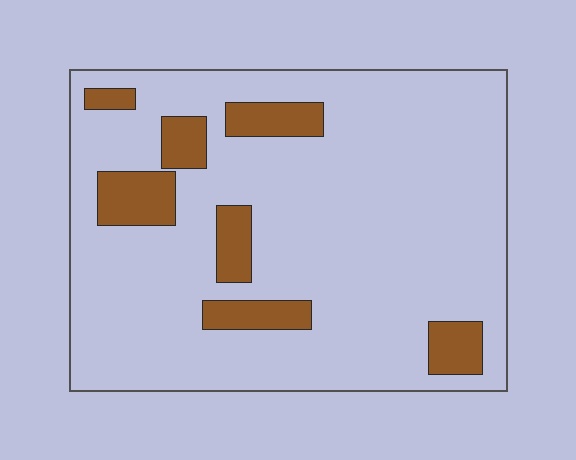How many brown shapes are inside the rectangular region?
7.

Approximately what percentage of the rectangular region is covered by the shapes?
Approximately 15%.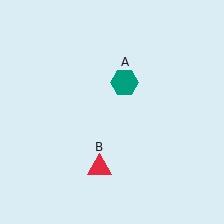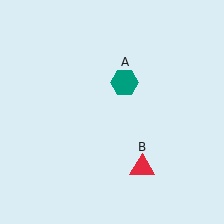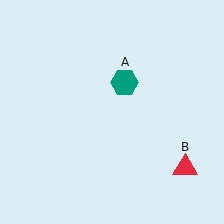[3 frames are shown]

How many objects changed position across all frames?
1 object changed position: red triangle (object B).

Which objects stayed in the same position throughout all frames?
Teal hexagon (object A) remained stationary.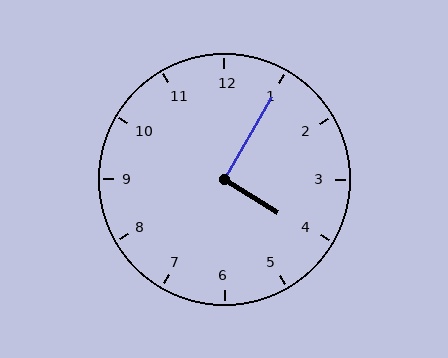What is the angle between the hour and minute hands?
Approximately 92 degrees.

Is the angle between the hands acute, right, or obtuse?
It is right.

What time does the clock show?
4:05.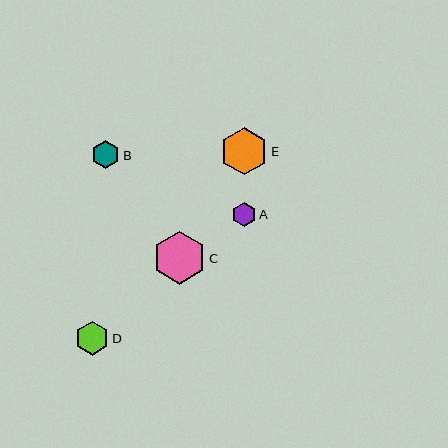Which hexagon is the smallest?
Hexagon A is the smallest with a size of approximately 24 pixels.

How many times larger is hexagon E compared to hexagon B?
Hexagon E is approximately 1.7 times the size of hexagon B.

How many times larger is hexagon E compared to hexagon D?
Hexagon E is approximately 1.4 times the size of hexagon D.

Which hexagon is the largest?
Hexagon C is the largest with a size of approximately 53 pixels.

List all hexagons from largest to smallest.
From largest to smallest: C, E, D, B, A.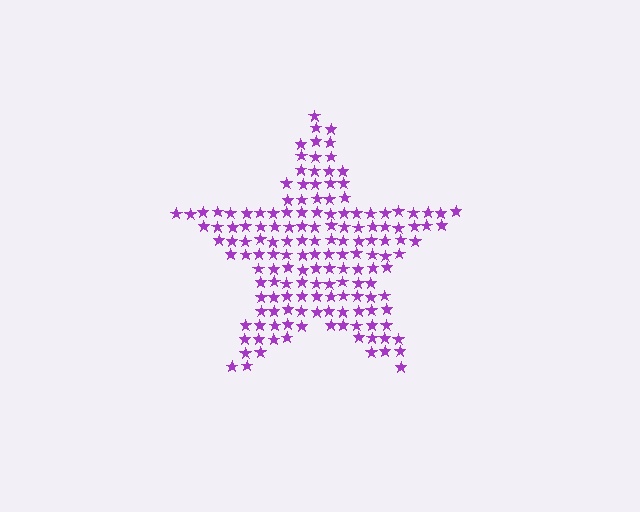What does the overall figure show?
The overall figure shows a star.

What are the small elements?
The small elements are stars.